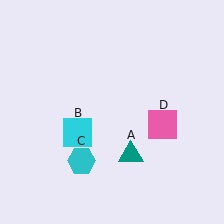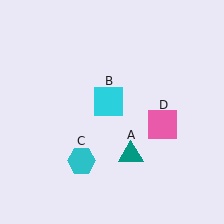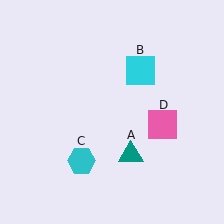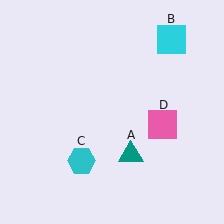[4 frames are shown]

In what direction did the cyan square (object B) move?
The cyan square (object B) moved up and to the right.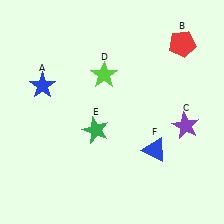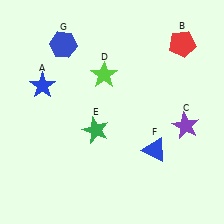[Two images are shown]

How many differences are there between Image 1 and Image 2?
There is 1 difference between the two images.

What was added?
A blue hexagon (G) was added in Image 2.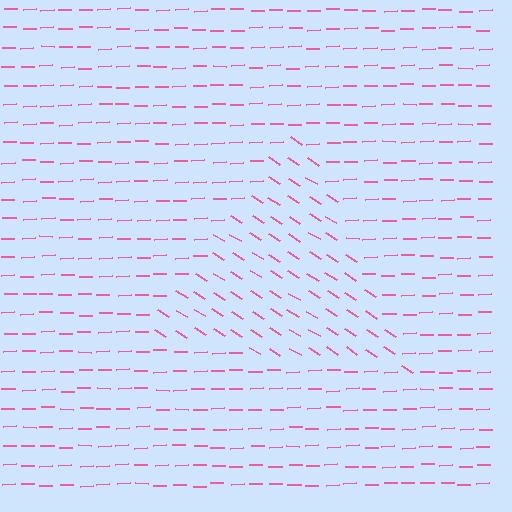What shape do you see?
I see a triangle.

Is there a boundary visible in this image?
Yes, there is a texture boundary formed by a change in line orientation.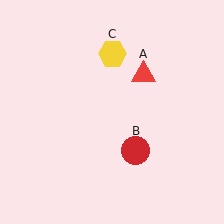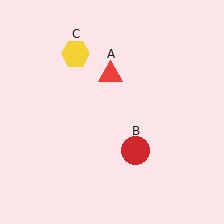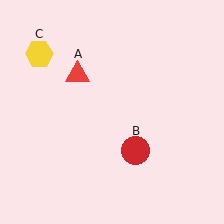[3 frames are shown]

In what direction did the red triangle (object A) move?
The red triangle (object A) moved left.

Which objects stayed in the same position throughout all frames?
Red circle (object B) remained stationary.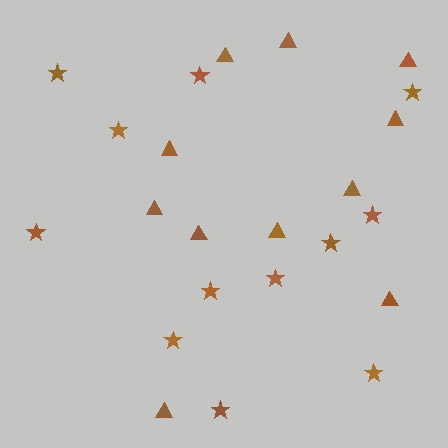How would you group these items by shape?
There are 2 groups: one group of triangles (11) and one group of stars (12).